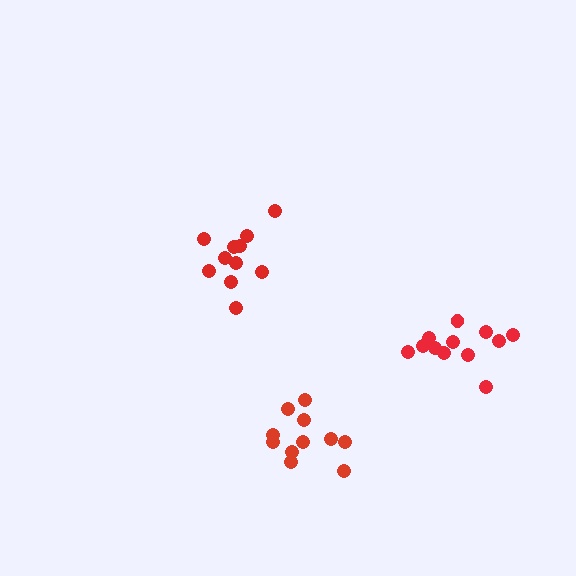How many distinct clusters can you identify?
There are 3 distinct clusters.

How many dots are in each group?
Group 1: 11 dots, Group 2: 11 dots, Group 3: 12 dots (34 total).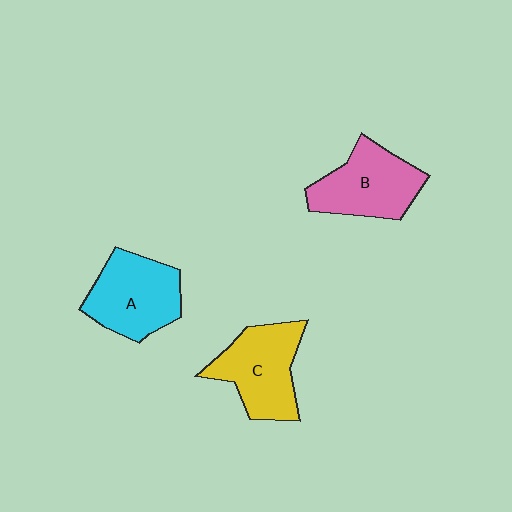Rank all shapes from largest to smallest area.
From largest to smallest: A (cyan), C (yellow), B (pink).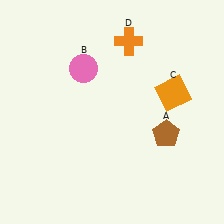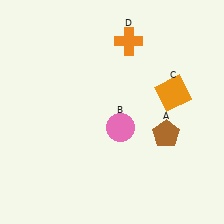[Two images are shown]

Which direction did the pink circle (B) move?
The pink circle (B) moved down.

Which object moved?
The pink circle (B) moved down.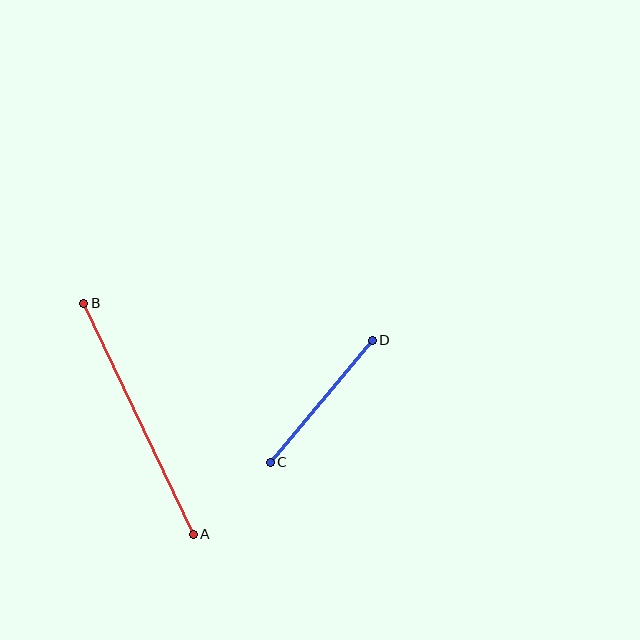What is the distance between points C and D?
The distance is approximately 159 pixels.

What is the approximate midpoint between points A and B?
The midpoint is at approximately (138, 419) pixels.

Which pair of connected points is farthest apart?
Points A and B are farthest apart.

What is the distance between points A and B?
The distance is approximately 256 pixels.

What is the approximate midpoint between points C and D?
The midpoint is at approximately (321, 401) pixels.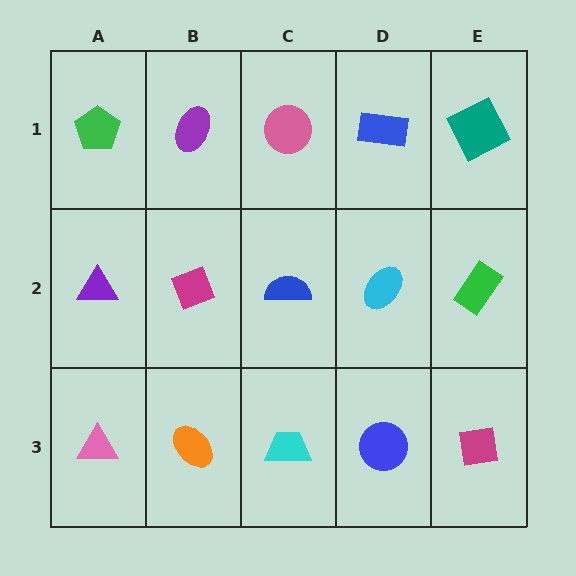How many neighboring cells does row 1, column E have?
2.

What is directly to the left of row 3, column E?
A blue circle.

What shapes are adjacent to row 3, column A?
A purple triangle (row 2, column A), an orange ellipse (row 3, column B).